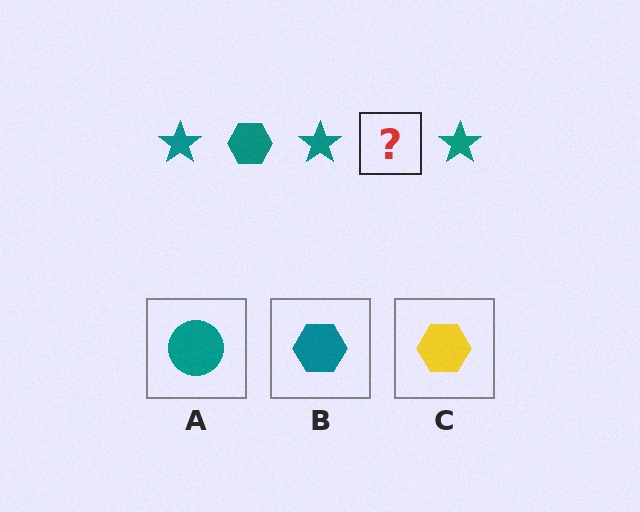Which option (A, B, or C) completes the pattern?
B.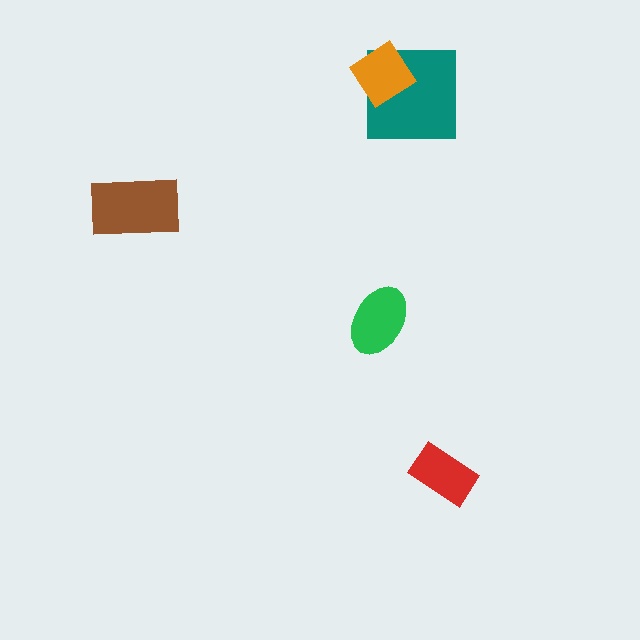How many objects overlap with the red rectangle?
0 objects overlap with the red rectangle.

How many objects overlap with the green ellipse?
0 objects overlap with the green ellipse.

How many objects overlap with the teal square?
1 object overlaps with the teal square.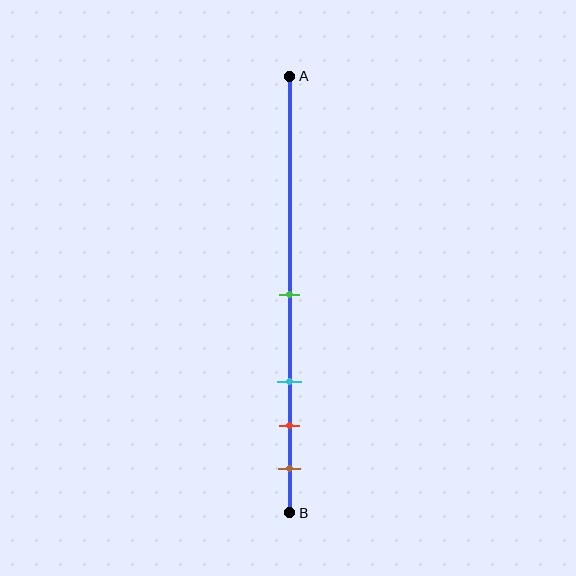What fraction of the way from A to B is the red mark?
The red mark is approximately 80% (0.8) of the way from A to B.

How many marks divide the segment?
There are 4 marks dividing the segment.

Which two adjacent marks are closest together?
The red and brown marks are the closest adjacent pair.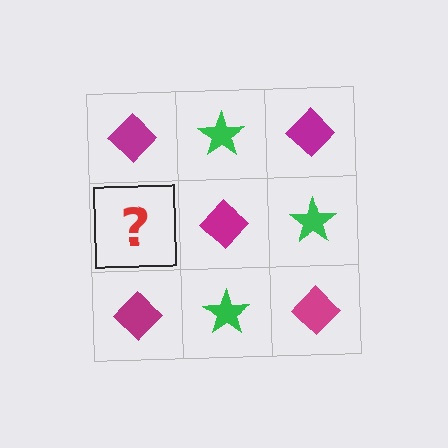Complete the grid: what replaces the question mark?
The question mark should be replaced with a green star.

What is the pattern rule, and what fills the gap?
The rule is that it alternates magenta diamond and green star in a checkerboard pattern. The gap should be filled with a green star.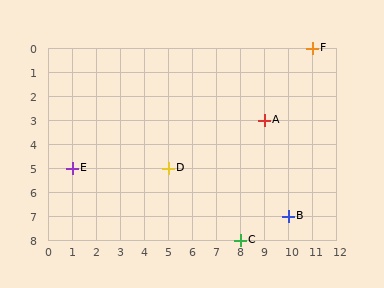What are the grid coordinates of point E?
Point E is at grid coordinates (1, 5).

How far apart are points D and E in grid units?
Points D and E are 4 columns apart.